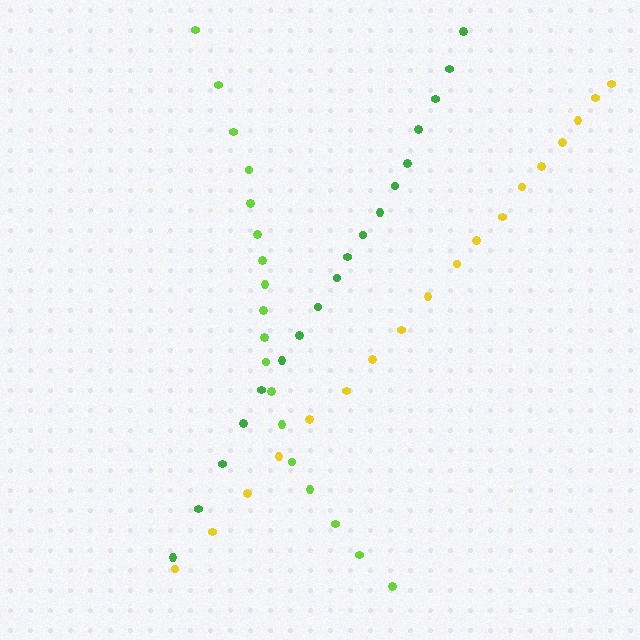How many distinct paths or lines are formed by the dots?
There are 3 distinct paths.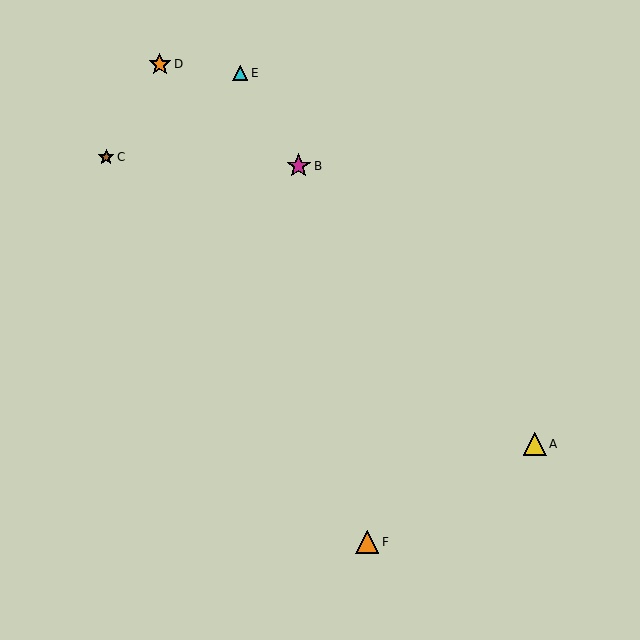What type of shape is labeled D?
Shape D is an orange star.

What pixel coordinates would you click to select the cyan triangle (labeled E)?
Click at (240, 73) to select the cyan triangle E.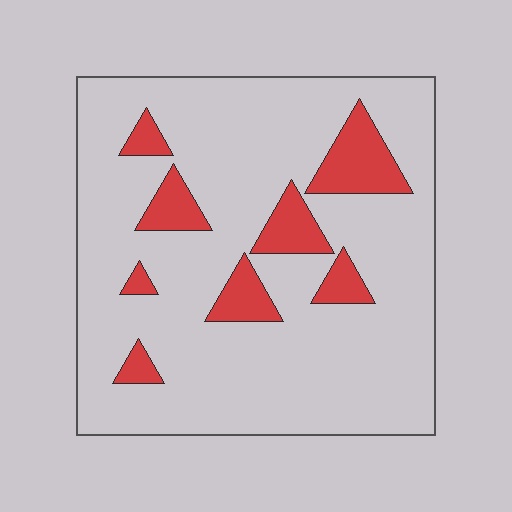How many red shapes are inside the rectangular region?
8.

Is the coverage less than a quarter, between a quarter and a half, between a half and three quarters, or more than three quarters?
Less than a quarter.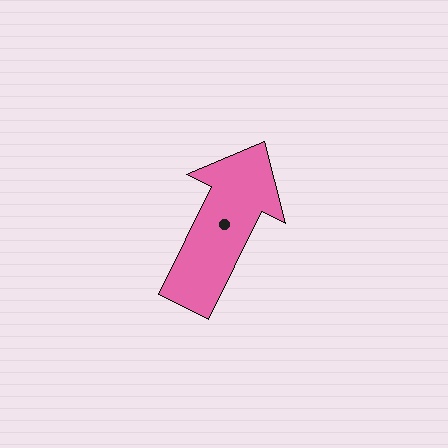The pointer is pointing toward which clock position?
Roughly 1 o'clock.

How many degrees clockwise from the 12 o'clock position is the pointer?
Approximately 26 degrees.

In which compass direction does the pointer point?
Northeast.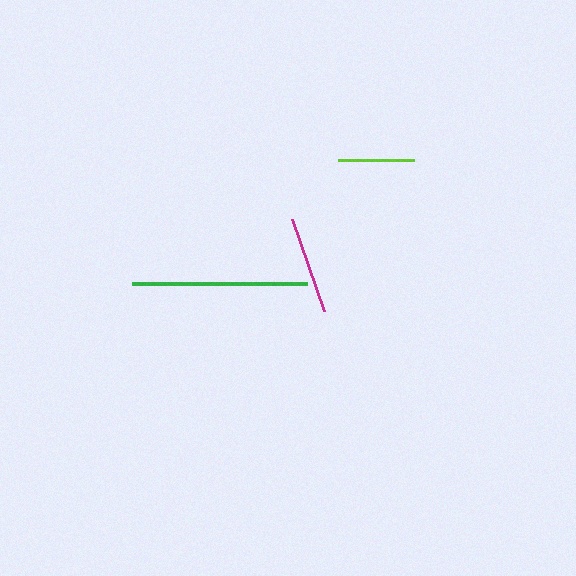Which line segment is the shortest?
The lime line is the shortest at approximately 76 pixels.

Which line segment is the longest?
The green line is the longest at approximately 176 pixels.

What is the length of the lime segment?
The lime segment is approximately 76 pixels long.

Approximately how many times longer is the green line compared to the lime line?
The green line is approximately 2.3 times the length of the lime line.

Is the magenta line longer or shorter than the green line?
The green line is longer than the magenta line.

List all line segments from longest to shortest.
From longest to shortest: green, magenta, lime.